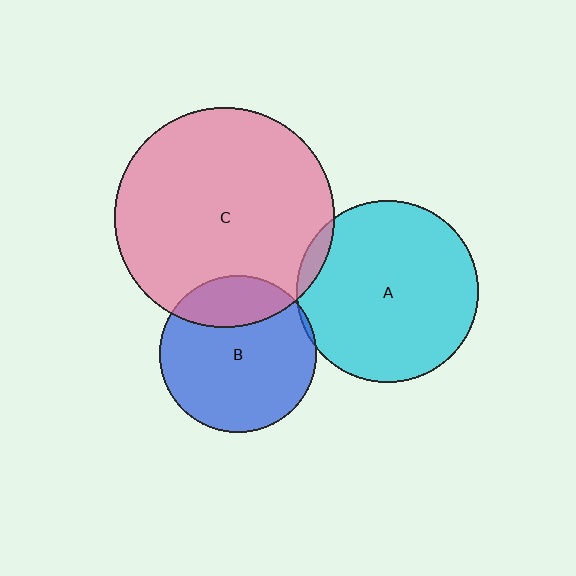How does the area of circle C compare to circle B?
Approximately 2.0 times.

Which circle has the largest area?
Circle C (pink).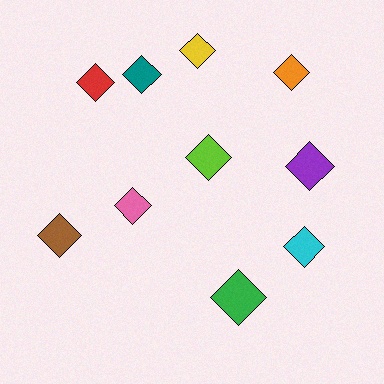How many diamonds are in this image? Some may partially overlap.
There are 10 diamonds.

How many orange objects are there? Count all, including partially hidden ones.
There is 1 orange object.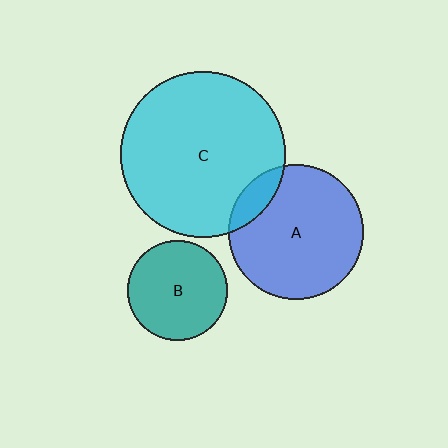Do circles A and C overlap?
Yes.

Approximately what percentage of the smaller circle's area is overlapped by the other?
Approximately 10%.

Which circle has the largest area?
Circle C (cyan).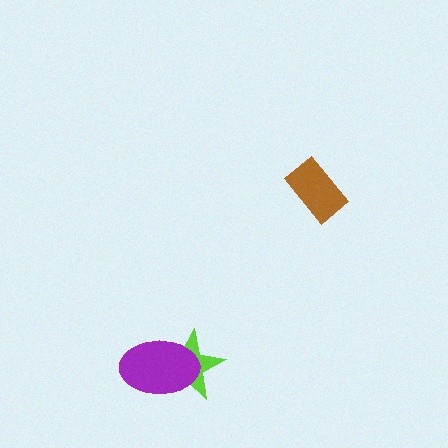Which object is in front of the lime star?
The purple ellipse is in front of the lime star.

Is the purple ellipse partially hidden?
No, no other shape covers it.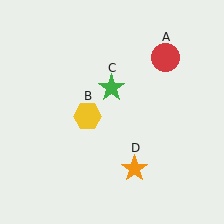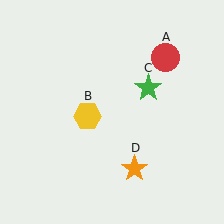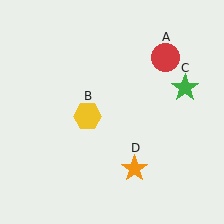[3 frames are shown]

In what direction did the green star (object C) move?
The green star (object C) moved right.